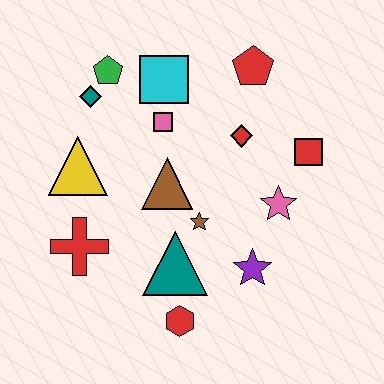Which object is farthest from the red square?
The red cross is farthest from the red square.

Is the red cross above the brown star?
No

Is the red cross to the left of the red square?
Yes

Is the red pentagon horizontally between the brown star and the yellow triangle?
No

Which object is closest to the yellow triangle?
The teal diamond is closest to the yellow triangle.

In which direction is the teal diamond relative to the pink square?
The teal diamond is to the left of the pink square.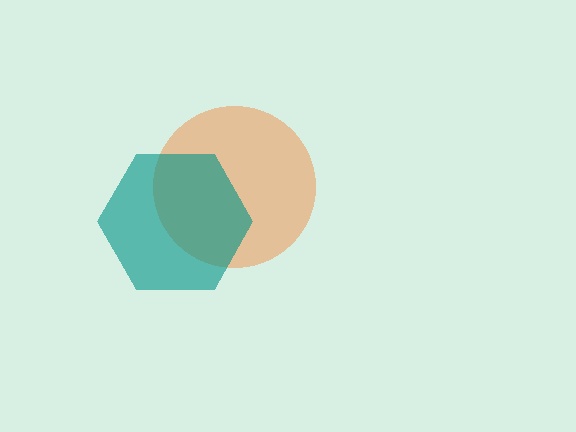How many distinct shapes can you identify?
There are 2 distinct shapes: an orange circle, a teal hexagon.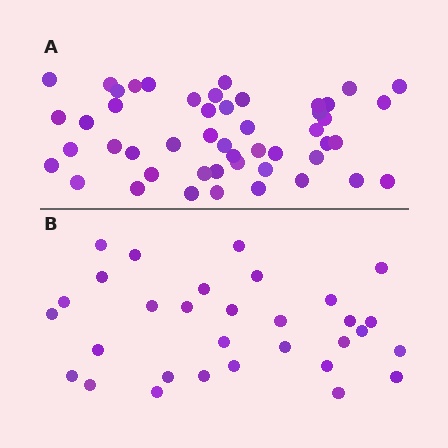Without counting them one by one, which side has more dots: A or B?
Region A (the top region) has more dots.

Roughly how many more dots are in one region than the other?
Region A has approximately 20 more dots than region B.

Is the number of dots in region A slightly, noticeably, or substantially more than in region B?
Region A has substantially more. The ratio is roughly 1.6 to 1.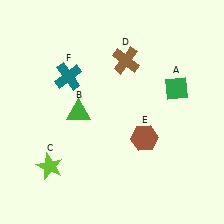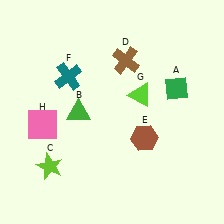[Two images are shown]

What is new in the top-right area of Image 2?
A lime triangle (G) was added in the top-right area of Image 2.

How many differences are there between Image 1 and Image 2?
There are 2 differences between the two images.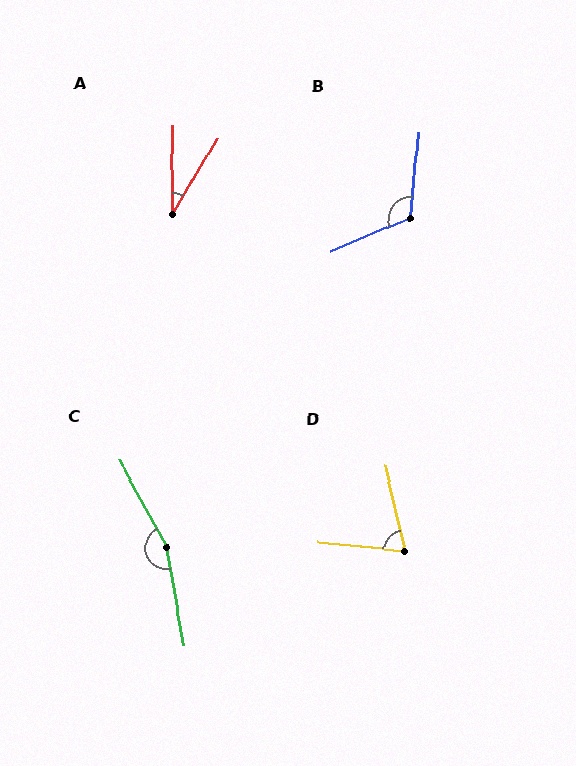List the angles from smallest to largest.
A (31°), D (71°), B (118°), C (162°).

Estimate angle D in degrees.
Approximately 71 degrees.